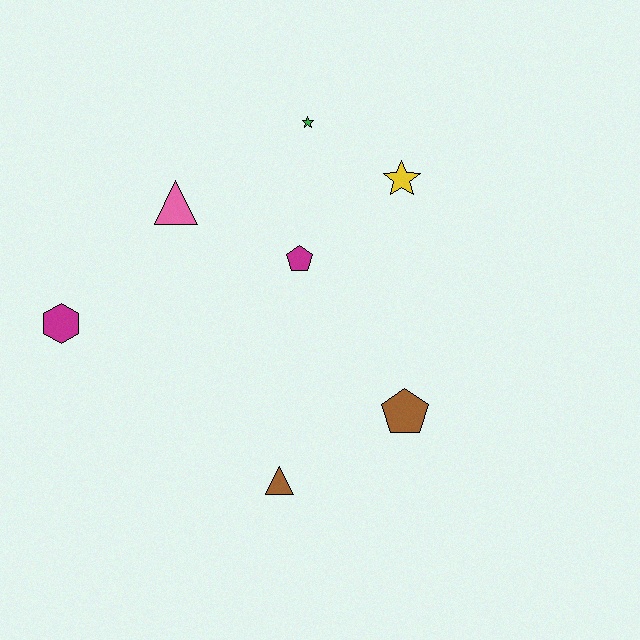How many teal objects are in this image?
There are no teal objects.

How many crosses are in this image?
There are no crosses.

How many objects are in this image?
There are 7 objects.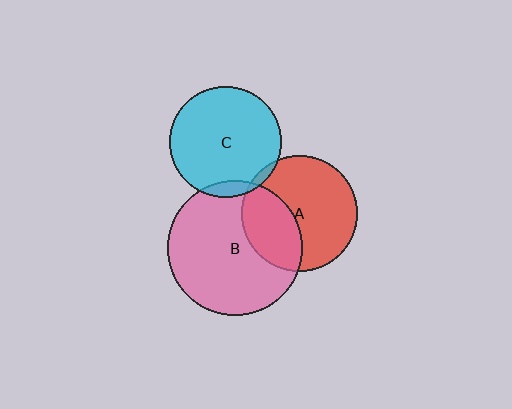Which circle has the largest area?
Circle B (pink).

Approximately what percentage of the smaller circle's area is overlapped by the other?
Approximately 5%.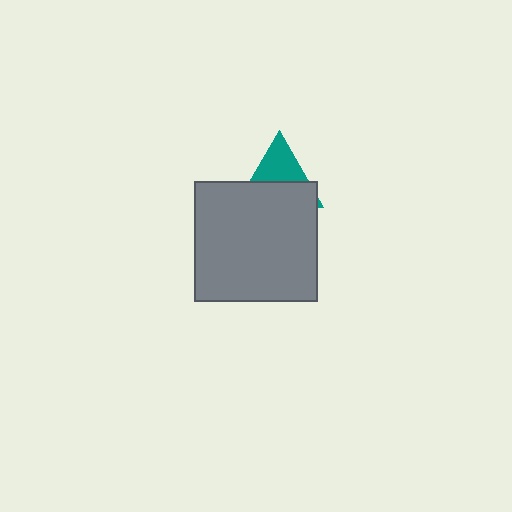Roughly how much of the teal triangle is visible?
About half of it is visible (roughly 45%).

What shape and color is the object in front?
The object in front is a gray rectangle.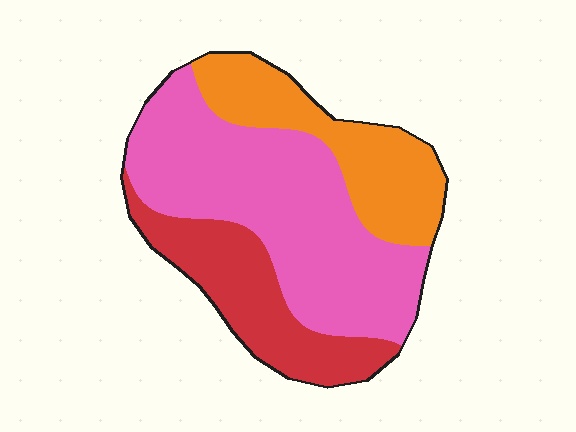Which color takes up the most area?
Pink, at roughly 50%.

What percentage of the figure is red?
Red takes up about one quarter (1/4) of the figure.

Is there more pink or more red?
Pink.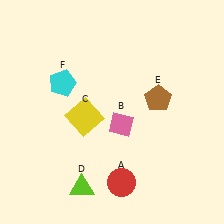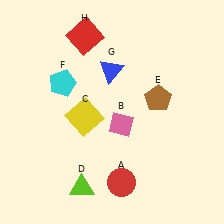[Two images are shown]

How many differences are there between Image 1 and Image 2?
There are 2 differences between the two images.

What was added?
A blue triangle (G), a red square (H) were added in Image 2.